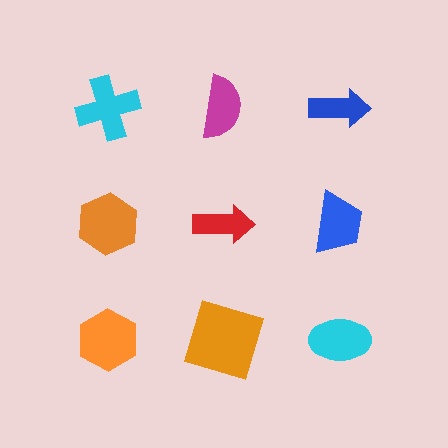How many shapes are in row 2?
3 shapes.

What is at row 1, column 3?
A blue arrow.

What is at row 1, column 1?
A cyan cross.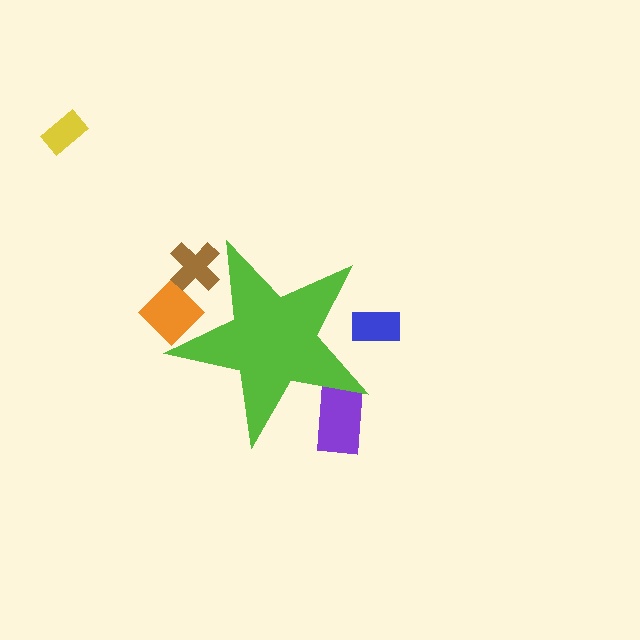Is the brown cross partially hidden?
Yes, the brown cross is partially hidden behind the lime star.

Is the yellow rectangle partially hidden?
No, the yellow rectangle is fully visible.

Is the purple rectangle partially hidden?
Yes, the purple rectangle is partially hidden behind the lime star.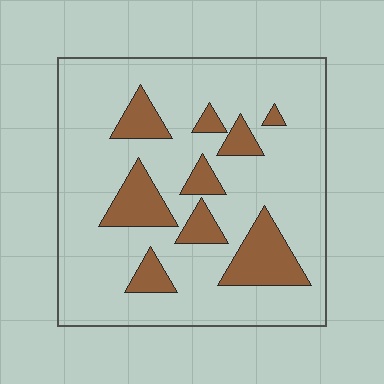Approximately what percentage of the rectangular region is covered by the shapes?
Approximately 20%.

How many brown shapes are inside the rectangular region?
9.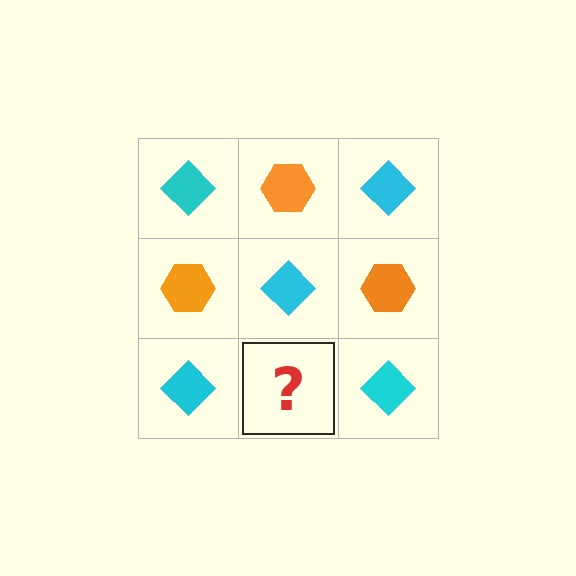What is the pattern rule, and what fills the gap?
The rule is that it alternates cyan diamond and orange hexagon in a checkerboard pattern. The gap should be filled with an orange hexagon.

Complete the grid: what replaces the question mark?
The question mark should be replaced with an orange hexagon.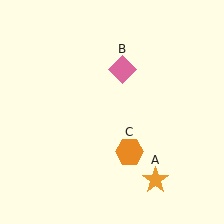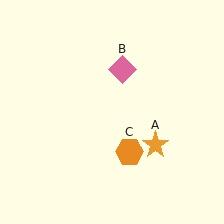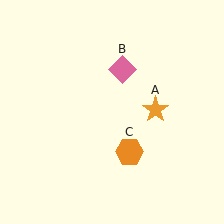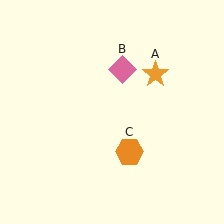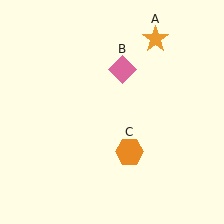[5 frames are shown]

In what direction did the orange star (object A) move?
The orange star (object A) moved up.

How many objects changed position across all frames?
1 object changed position: orange star (object A).